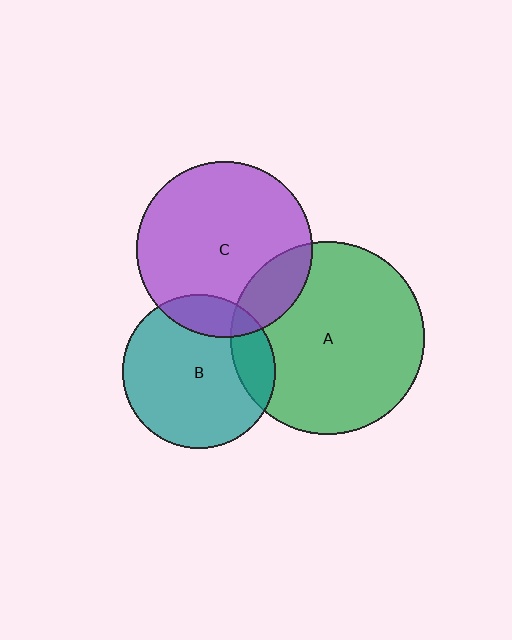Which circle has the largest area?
Circle A (green).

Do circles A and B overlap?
Yes.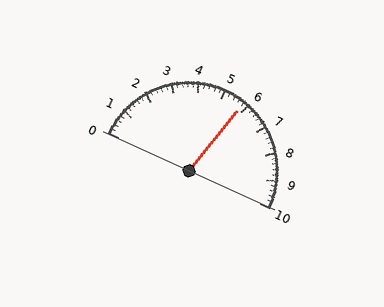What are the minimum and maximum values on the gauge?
The gauge ranges from 0 to 10.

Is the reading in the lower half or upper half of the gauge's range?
The reading is in the upper half of the range (0 to 10).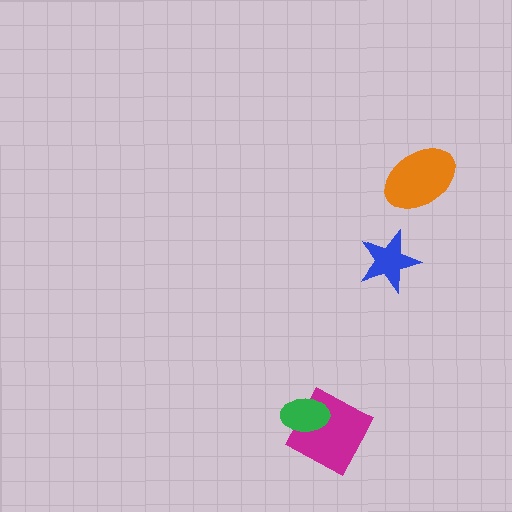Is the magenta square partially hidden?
Yes, it is partially covered by another shape.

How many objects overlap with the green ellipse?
1 object overlaps with the green ellipse.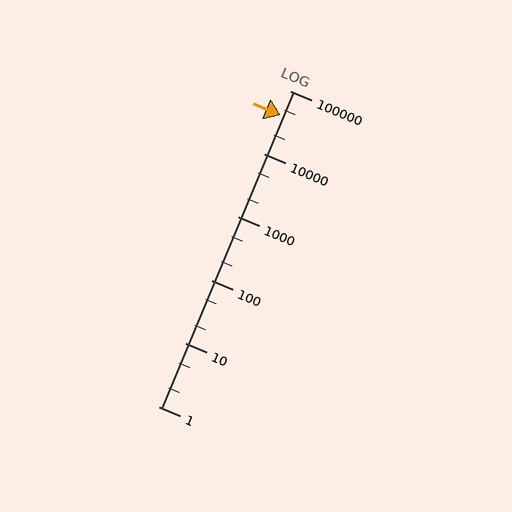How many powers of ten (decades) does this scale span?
The scale spans 5 decades, from 1 to 100000.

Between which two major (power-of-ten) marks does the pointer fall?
The pointer is between 10000 and 100000.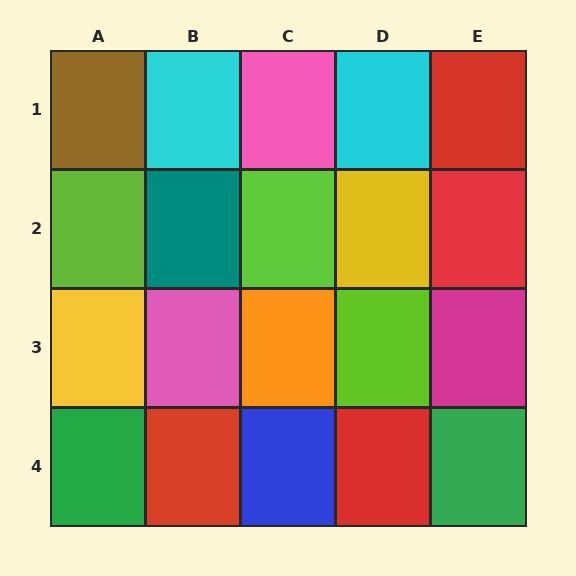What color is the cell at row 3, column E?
Magenta.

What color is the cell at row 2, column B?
Teal.